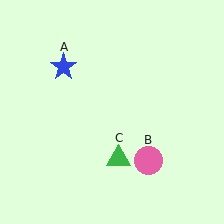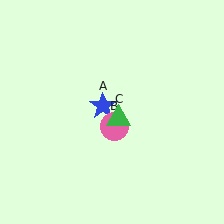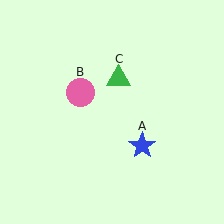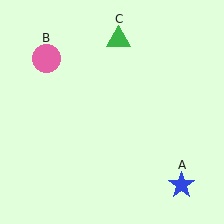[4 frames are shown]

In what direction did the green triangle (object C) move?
The green triangle (object C) moved up.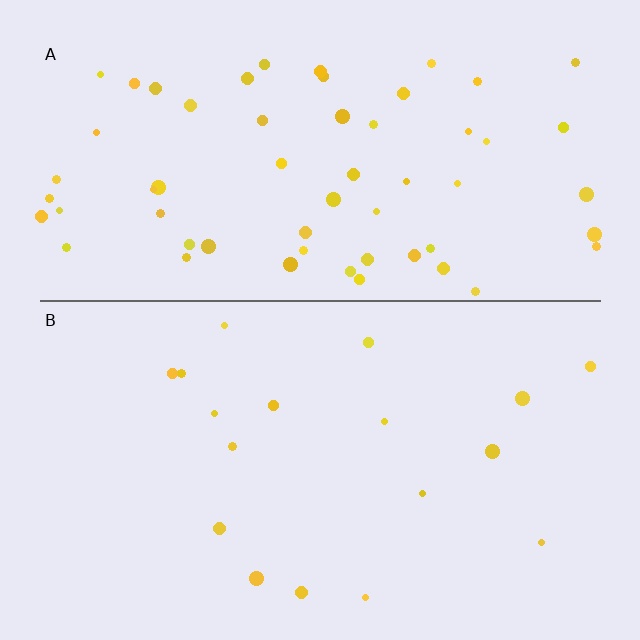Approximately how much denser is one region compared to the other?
Approximately 3.4× — region A over region B.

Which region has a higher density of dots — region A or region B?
A (the top).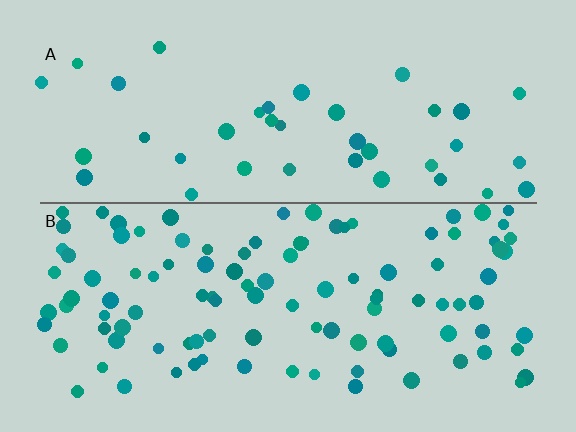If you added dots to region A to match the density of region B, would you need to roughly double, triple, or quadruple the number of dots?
Approximately triple.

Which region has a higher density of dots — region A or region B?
B (the bottom).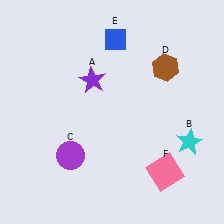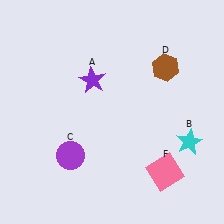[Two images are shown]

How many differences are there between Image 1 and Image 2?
There is 1 difference between the two images.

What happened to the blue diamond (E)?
The blue diamond (E) was removed in Image 2. It was in the top-right area of Image 1.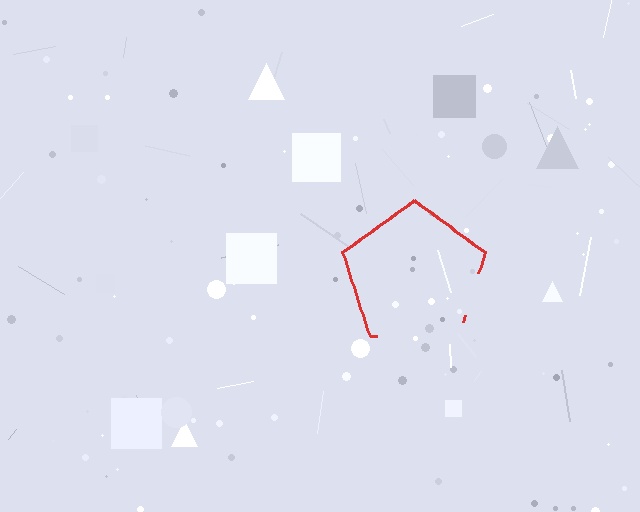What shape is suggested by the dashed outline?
The dashed outline suggests a pentagon.